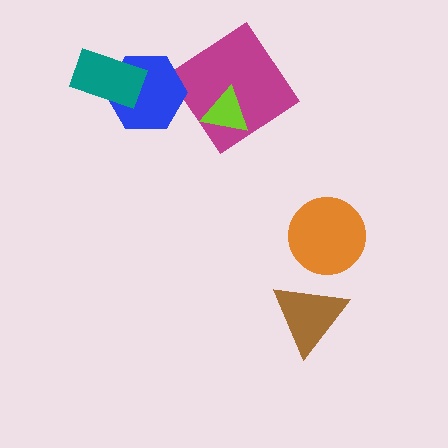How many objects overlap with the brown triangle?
0 objects overlap with the brown triangle.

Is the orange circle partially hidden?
No, no other shape covers it.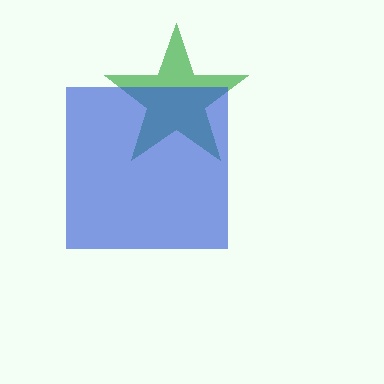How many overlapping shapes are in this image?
There are 2 overlapping shapes in the image.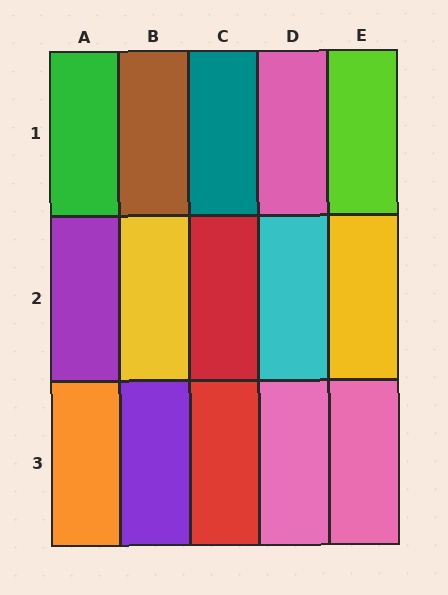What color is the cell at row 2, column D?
Cyan.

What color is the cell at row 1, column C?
Teal.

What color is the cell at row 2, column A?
Purple.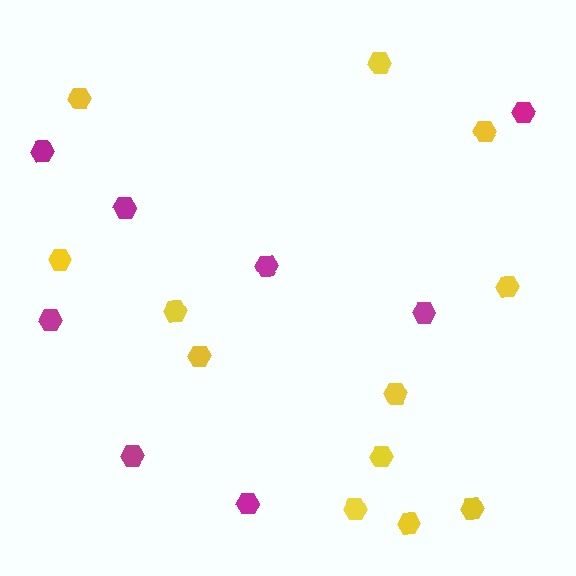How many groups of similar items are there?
There are 2 groups: one group of magenta hexagons (8) and one group of yellow hexagons (12).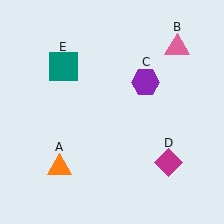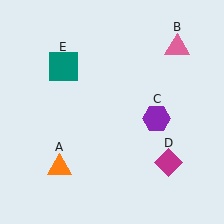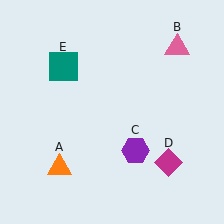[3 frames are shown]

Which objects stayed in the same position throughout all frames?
Orange triangle (object A) and pink triangle (object B) and magenta diamond (object D) and teal square (object E) remained stationary.